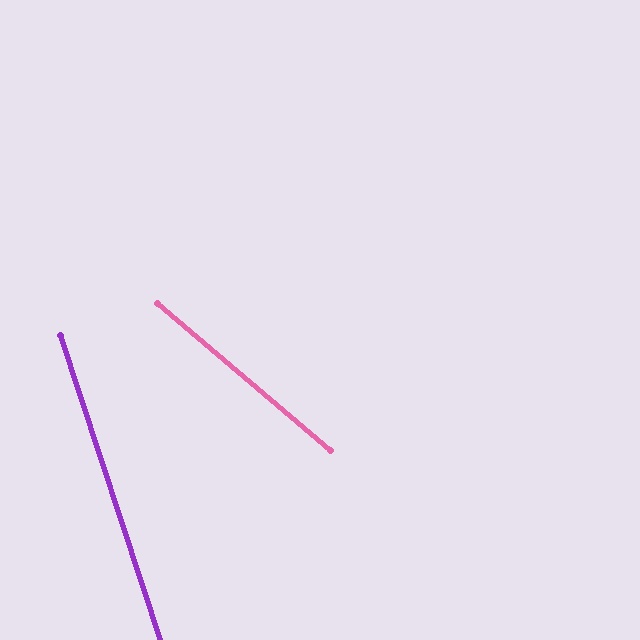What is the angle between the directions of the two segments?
Approximately 31 degrees.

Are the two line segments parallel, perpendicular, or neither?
Neither parallel nor perpendicular — they differ by about 31°.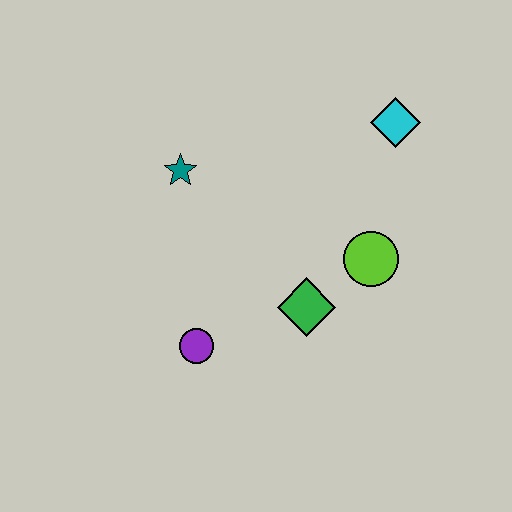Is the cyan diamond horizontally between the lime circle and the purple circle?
No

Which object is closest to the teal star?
The purple circle is closest to the teal star.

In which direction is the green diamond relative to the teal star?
The green diamond is below the teal star.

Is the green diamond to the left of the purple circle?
No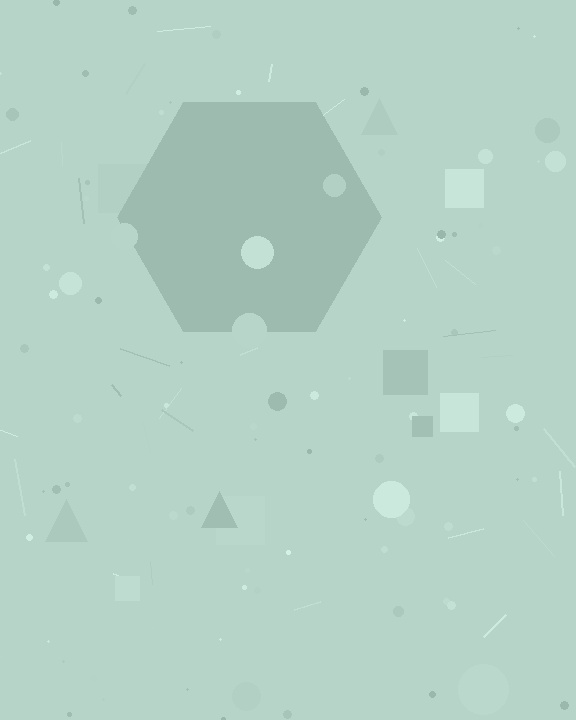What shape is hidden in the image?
A hexagon is hidden in the image.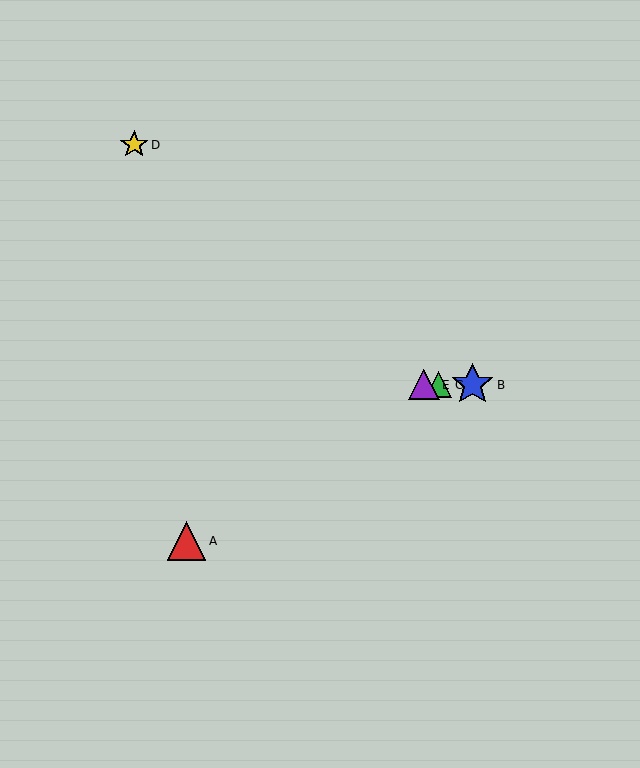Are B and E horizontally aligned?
Yes, both are at y≈385.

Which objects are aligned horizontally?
Objects B, C, E are aligned horizontally.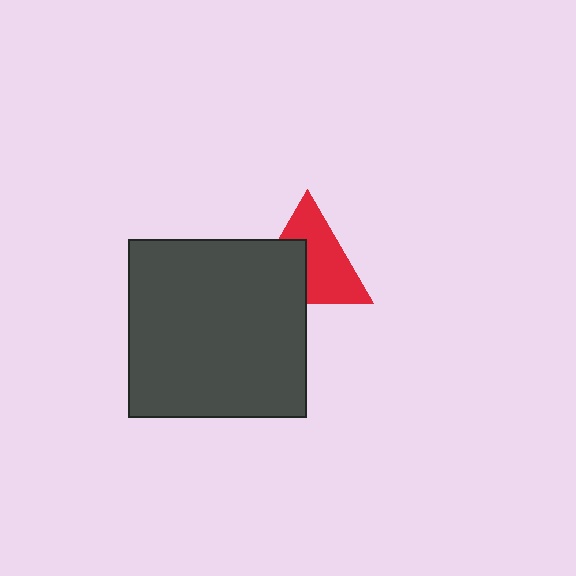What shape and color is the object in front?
The object in front is a dark gray square.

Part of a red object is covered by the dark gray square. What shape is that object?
It is a triangle.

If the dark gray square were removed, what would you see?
You would see the complete red triangle.